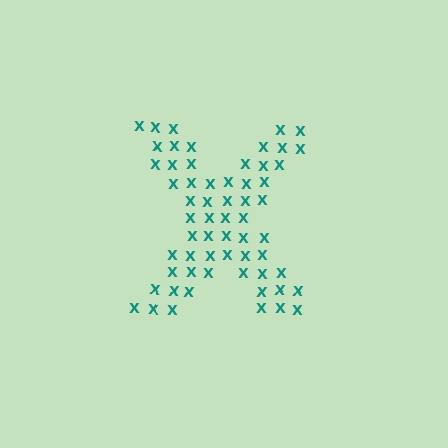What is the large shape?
The large shape is the letter X.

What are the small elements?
The small elements are letter X's.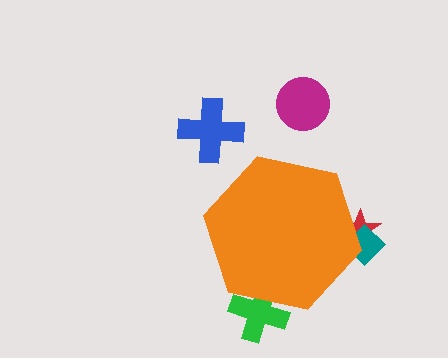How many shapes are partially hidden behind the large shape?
3 shapes are partially hidden.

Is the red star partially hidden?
Yes, the red star is partially hidden behind the orange hexagon.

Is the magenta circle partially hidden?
No, the magenta circle is fully visible.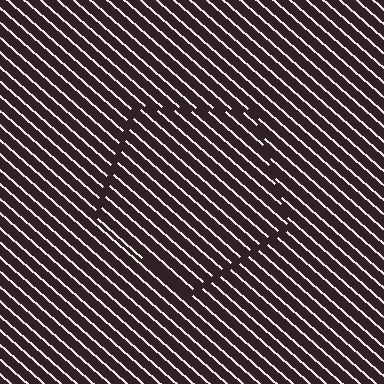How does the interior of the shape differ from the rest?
The interior of the shape contains the same grating, shifted by half a period — the contour is defined by the phase discontinuity where line-ends from the inner and outer gratings abut.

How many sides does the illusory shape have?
5 sides — the line-ends trace a pentagon.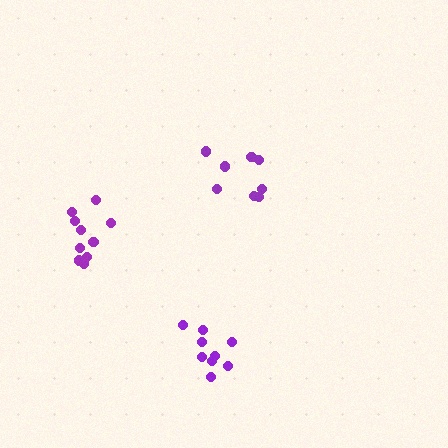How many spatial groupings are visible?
There are 3 spatial groupings.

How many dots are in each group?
Group 1: 8 dots, Group 2: 9 dots, Group 3: 10 dots (27 total).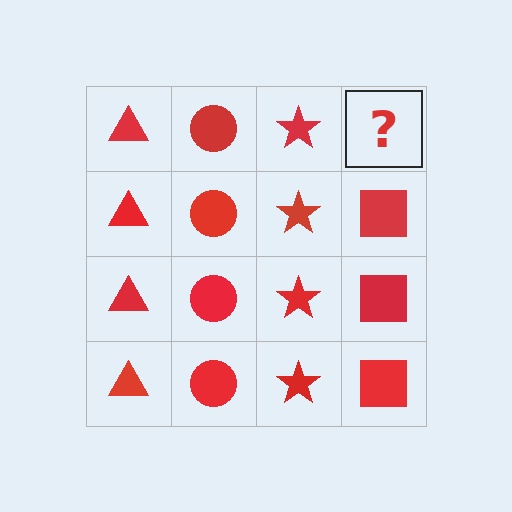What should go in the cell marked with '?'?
The missing cell should contain a red square.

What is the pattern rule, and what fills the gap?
The rule is that each column has a consistent shape. The gap should be filled with a red square.